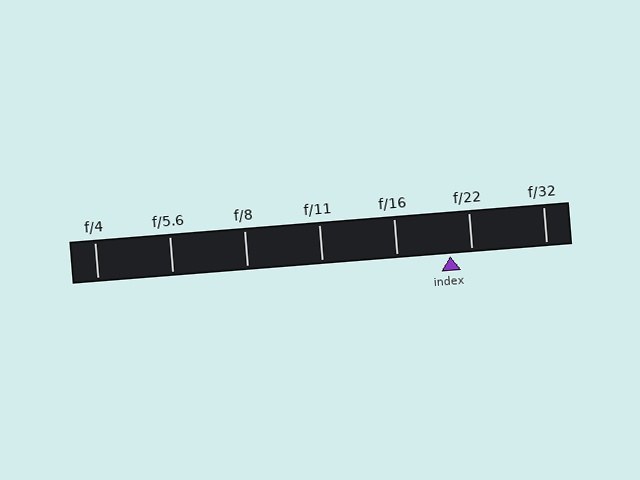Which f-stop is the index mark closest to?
The index mark is closest to f/22.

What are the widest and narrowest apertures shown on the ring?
The widest aperture shown is f/4 and the narrowest is f/32.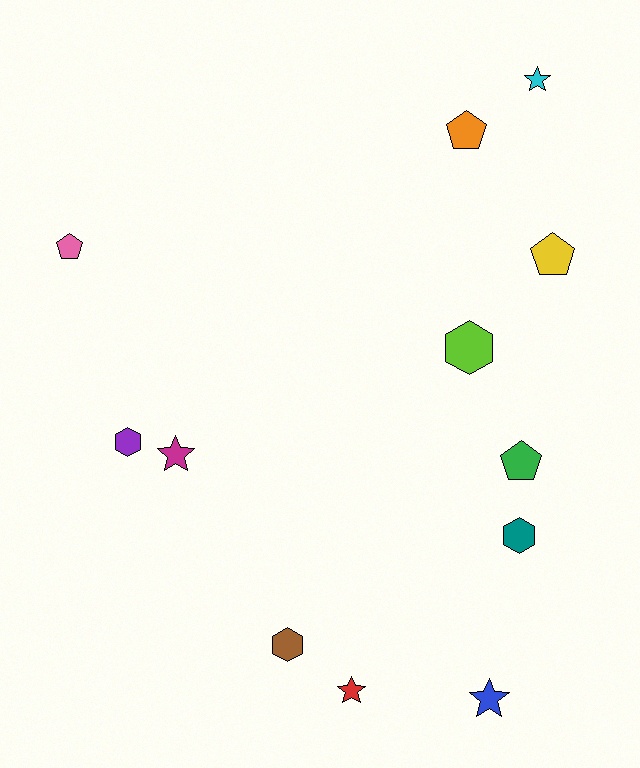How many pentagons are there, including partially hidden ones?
There are 4 pentagons.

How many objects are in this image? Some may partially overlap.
There are 12 objects.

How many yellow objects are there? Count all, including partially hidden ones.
There is 1 yellow object.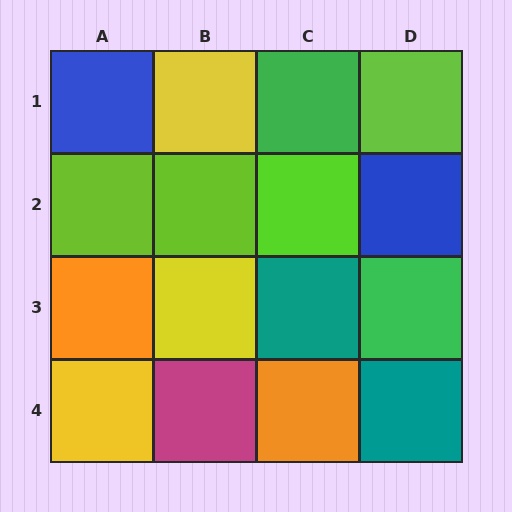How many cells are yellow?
3 cells are yellow.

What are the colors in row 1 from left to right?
Blue, yellow, green, lime.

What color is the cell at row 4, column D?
Teal.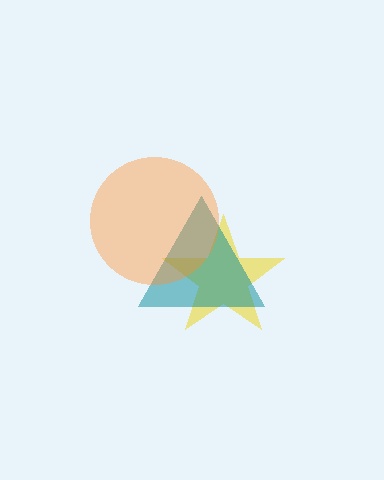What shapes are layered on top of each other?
The layered shapes are: a yellow star, a teal triangle, an orange circle.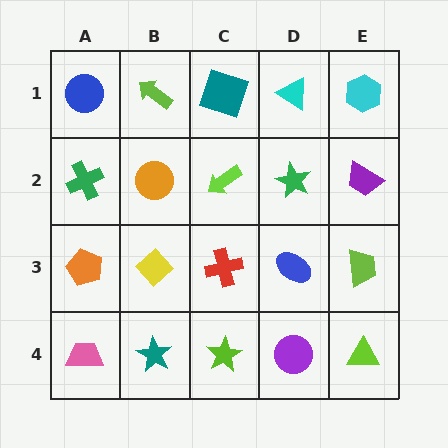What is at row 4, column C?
A lime star.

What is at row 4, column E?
A lime triangle.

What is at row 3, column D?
A blue ellipse.